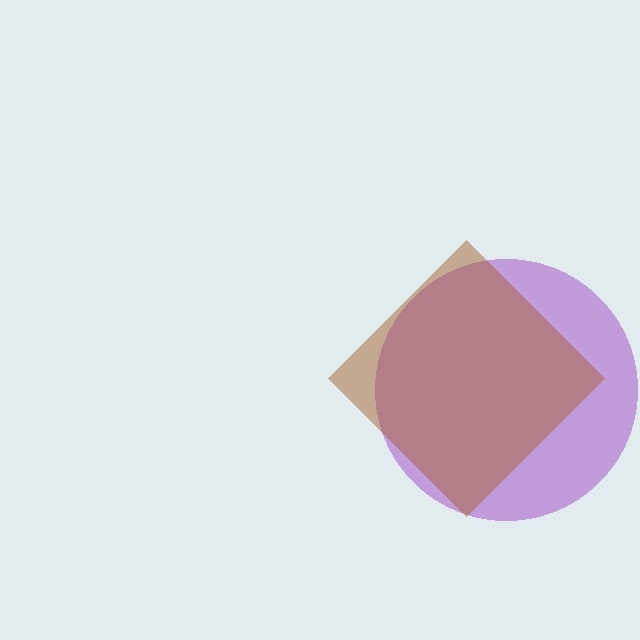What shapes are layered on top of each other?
The layered shapes are: a purple circle, a brown diamond.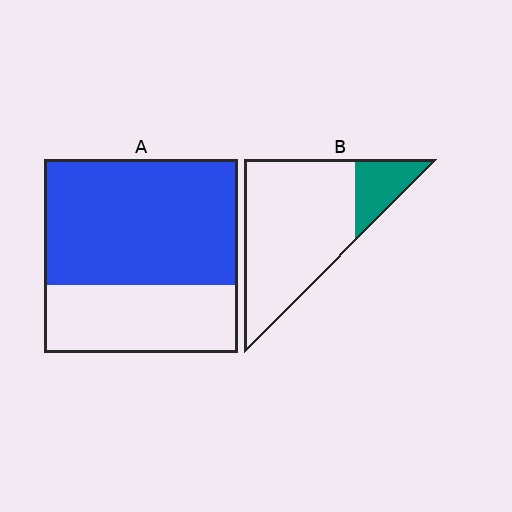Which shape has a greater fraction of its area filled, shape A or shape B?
Shape A.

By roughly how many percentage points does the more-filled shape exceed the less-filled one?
By roughly 45 percentage points (A over B).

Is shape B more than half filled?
No.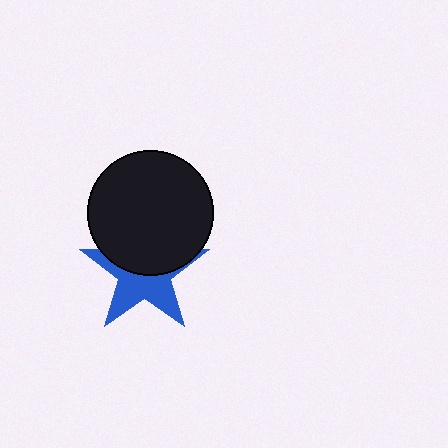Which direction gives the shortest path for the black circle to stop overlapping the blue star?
Moving up gives the shortest separation.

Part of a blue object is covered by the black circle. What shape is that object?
It is a star.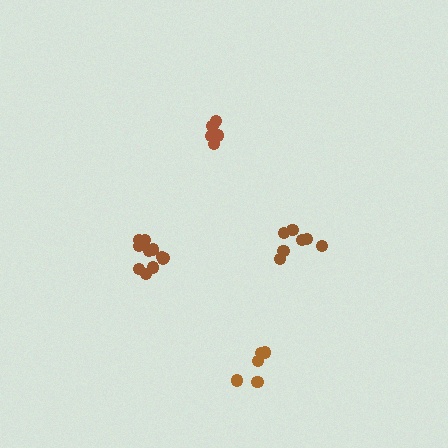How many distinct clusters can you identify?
There are 4 distinct clusters.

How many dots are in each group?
Group 1: 5 dots, Group 2: 11 dots, Group 3: 7 dots, Group 4: 5 dots (28 total).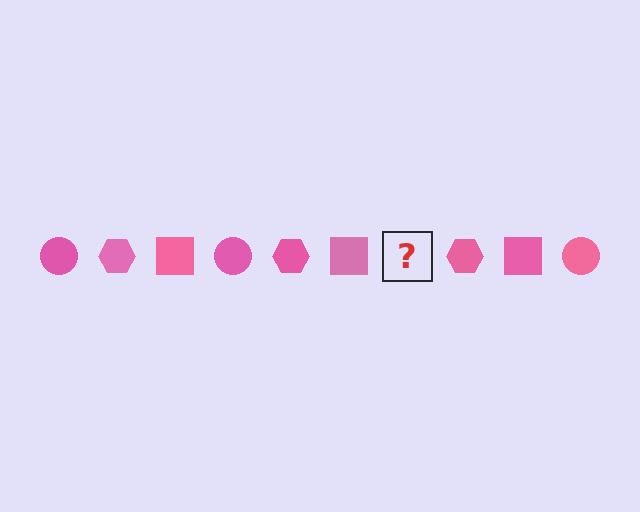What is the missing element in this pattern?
The missing element is a pink circle.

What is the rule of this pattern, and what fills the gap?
The rule is that the pattern cycles through circle, hexagon, square shapes in pink. The gap should be filled with a pink circle.